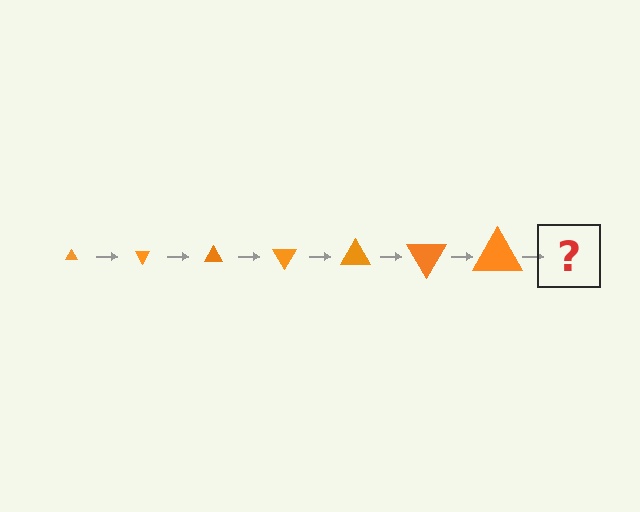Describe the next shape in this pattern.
It should be a triangle, larger than the previous one and rotated 420 degrees from the start.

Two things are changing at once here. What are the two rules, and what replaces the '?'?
The two rules are that the triangle grows larger each step and it rotates 60 degrees each step. The '?' should be a triangle, larger than the previous one and rotated 420 degrees from the start.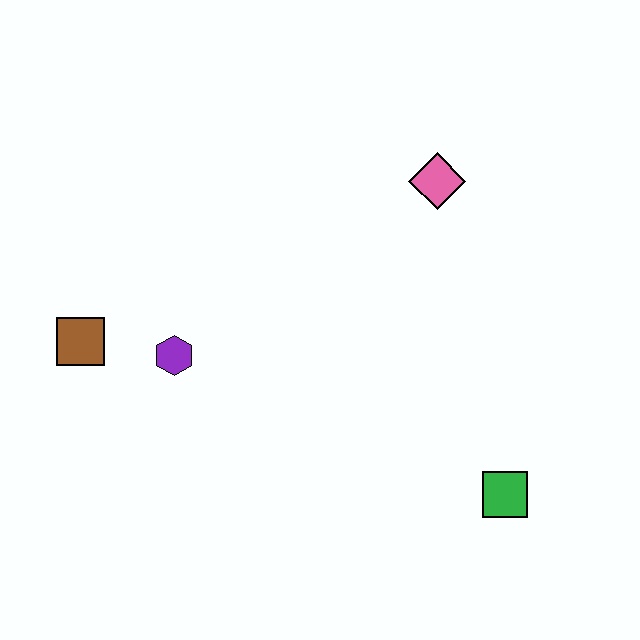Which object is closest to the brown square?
The purple hexagon is closest to the brown square.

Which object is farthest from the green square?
The brown square is farthest from the green square.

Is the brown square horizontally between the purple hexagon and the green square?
No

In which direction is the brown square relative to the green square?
The brown square is to the left of the green square.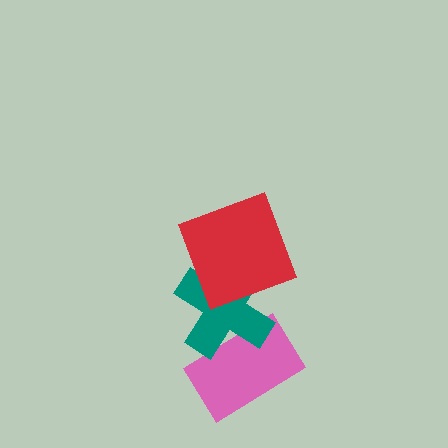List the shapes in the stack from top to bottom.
From top to bottom: the red square, the teal cross, the pink rectangle.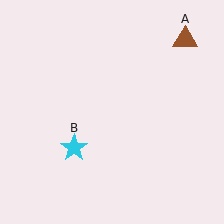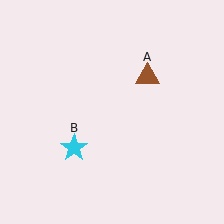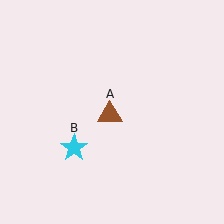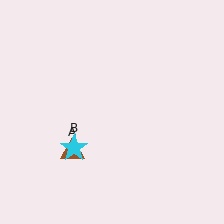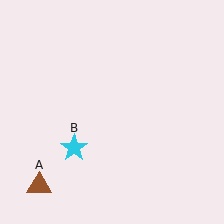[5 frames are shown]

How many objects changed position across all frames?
1 object changed position: brown triangle (object A).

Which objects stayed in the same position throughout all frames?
Cyan star (object B) remained stationary.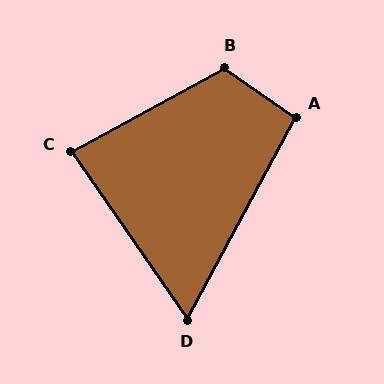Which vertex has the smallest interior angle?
D, at approximately 63 degrees.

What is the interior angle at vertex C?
Approximately 84 degrees (acute).